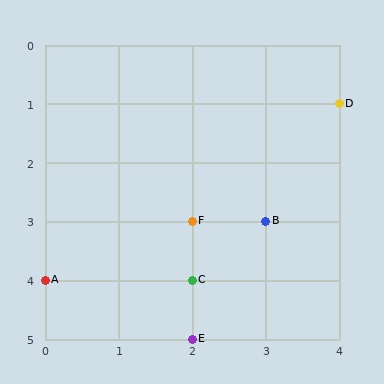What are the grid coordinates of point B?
Point B is at grid coordinates (3, 3).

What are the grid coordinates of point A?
Point A is at grid coordinates (0, 4).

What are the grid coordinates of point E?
Point E is at grid coordinates (2, 5).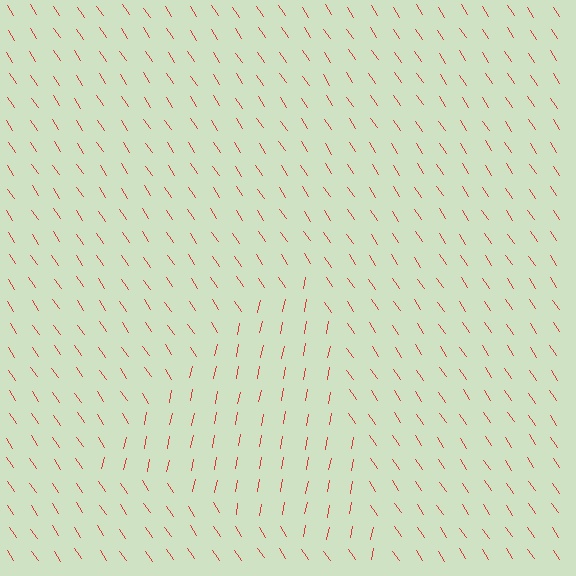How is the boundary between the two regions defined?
The boundary is defined purely by a change in line orientation (approximately 45 degrees difference). All lines are the same color and thickness.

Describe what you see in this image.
The image is filled with small red line segments. A triangle region in the image has lines oriented differently from the surrounding lines, creating a visible texture boundary.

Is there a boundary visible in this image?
Yes, there is a texture boundary formed by a change in line orientation.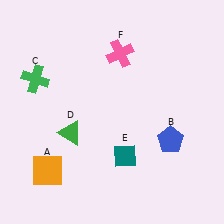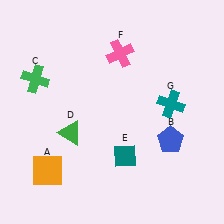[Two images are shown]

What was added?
A teal cross (G) was added in Image 2.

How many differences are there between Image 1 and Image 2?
There is 1 difference between the two images.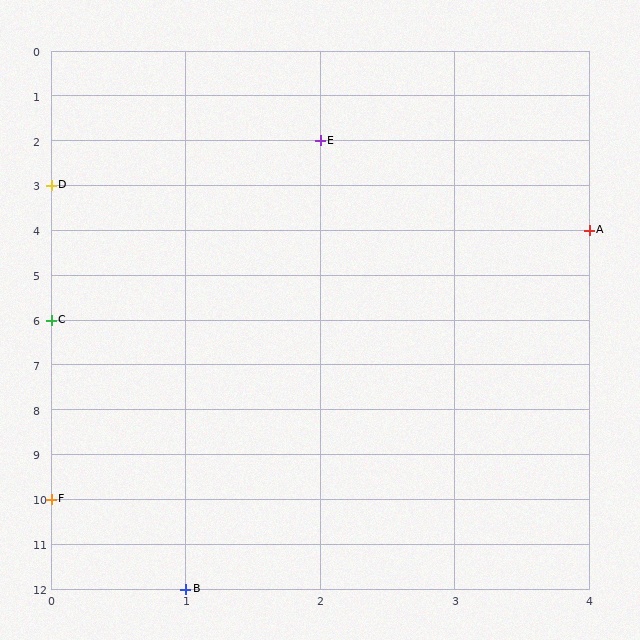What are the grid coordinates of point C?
Point C is at grid coordinates (0, 6).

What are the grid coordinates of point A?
Point A is at grid coordinates (4, 4).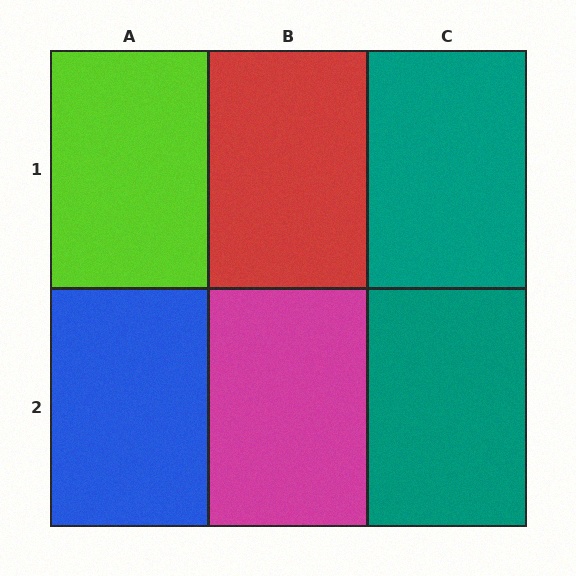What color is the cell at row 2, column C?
Teal.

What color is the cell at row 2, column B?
Magenta.